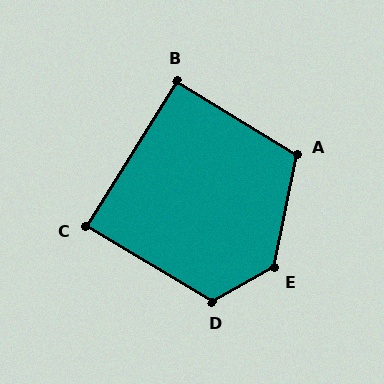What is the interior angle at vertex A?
Approximately 110 degrees (obtuse).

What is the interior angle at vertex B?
Approximately 91 degrees (approximately right).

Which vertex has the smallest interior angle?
C, at approximately 89 degrees.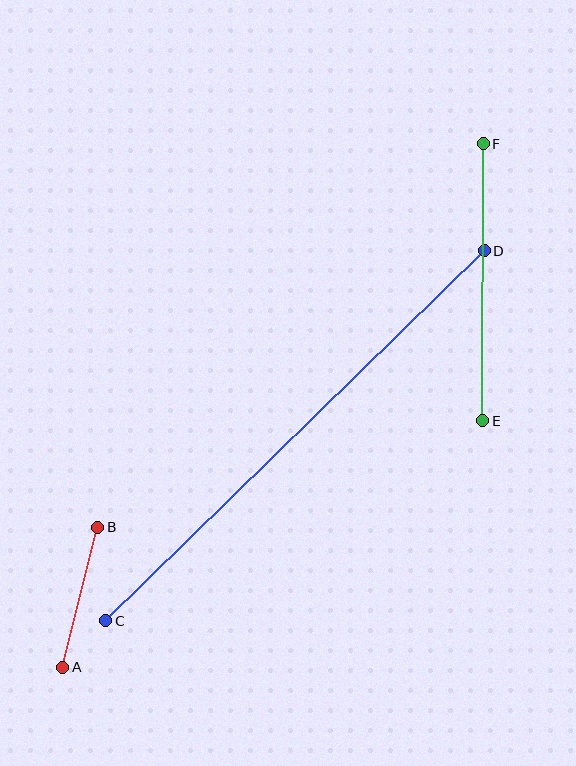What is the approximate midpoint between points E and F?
The midpoint is at approximately (483, 282) pixels.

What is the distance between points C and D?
The distance is approximately 529 pixels.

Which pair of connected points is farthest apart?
Points C and D are farthest apart.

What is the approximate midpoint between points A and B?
The midpoint is at approximately (80, 597) pixels.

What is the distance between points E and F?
The distance is approximately 277 pixels.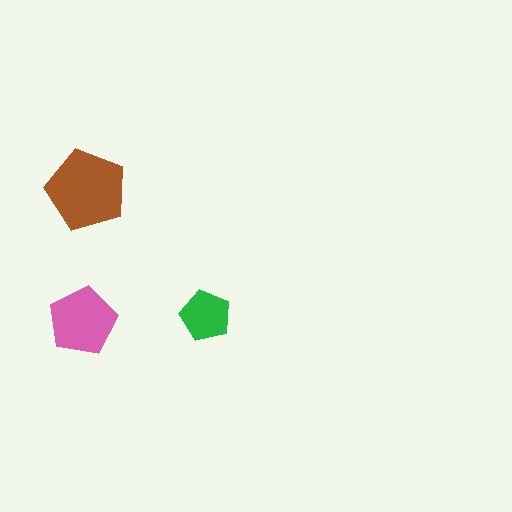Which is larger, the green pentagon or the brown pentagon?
The brown one.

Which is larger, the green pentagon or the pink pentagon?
The pink one.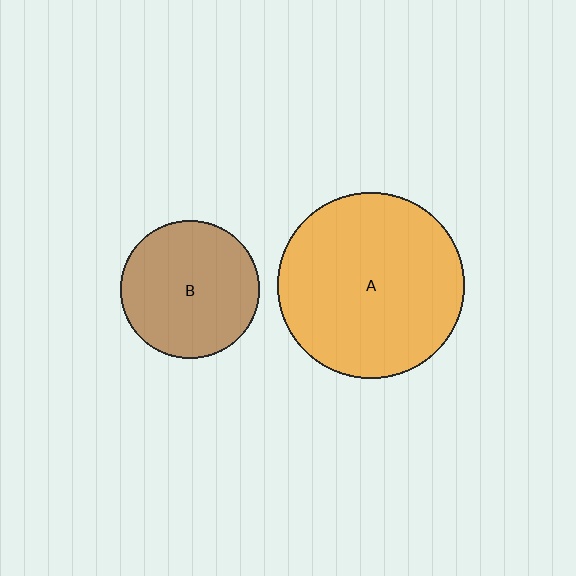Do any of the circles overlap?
No, none of the circles overlap.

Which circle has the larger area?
Circle A (orange).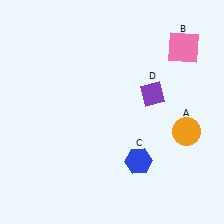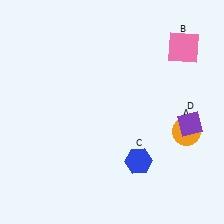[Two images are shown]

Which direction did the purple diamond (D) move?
The purple diamond (D) moved right.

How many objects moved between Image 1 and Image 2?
1 object moved between the two images.